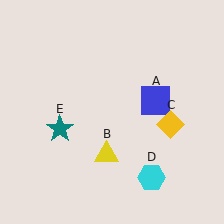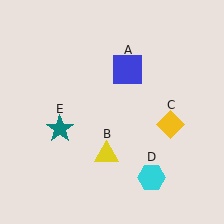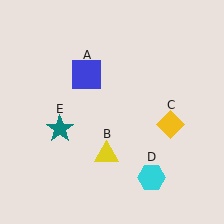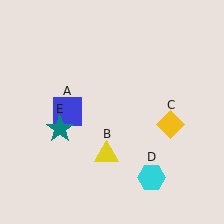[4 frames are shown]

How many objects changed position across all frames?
1 object changed position: blue square (object A).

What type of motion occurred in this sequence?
The blue square (object A) rotated counterclockwise around the center of the scene.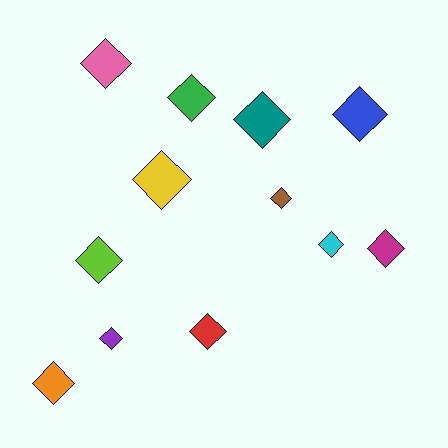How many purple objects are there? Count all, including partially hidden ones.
There is 1 purple object.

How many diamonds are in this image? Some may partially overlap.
There are 12 diamonds.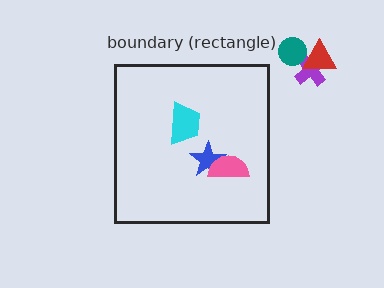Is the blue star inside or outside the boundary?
Inside.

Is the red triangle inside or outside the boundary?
Outside.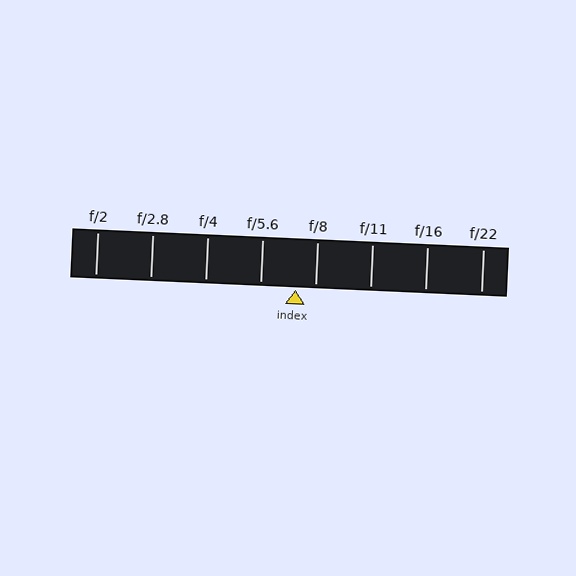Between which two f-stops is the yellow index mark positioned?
The index mark is between f/5.6 and f/8.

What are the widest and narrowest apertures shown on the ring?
The widest aperture shown is f/2 and the narrowest is f/22.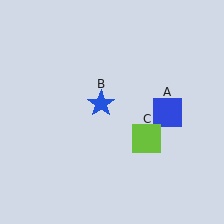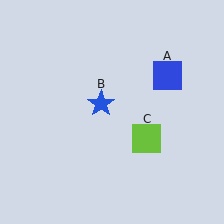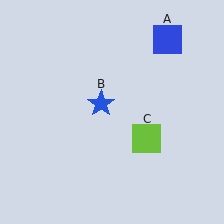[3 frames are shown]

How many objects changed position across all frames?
1 object changed position: blue square (object A).